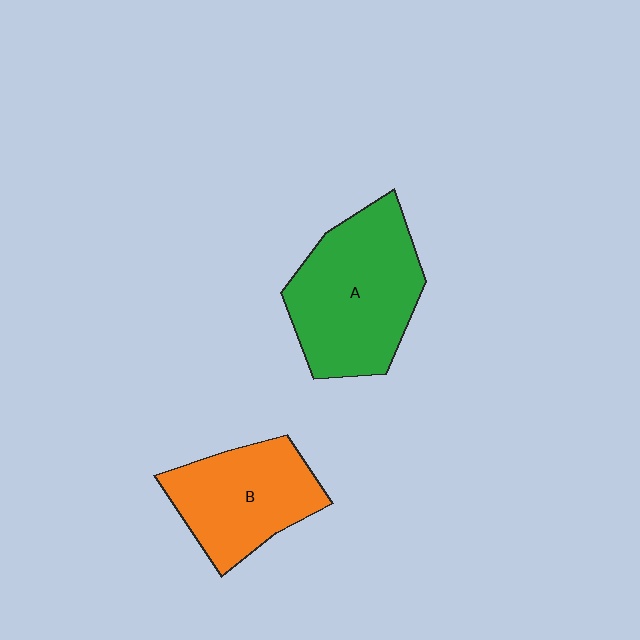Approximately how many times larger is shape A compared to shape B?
Approximately 1.3 times.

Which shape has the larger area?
Shape A (green).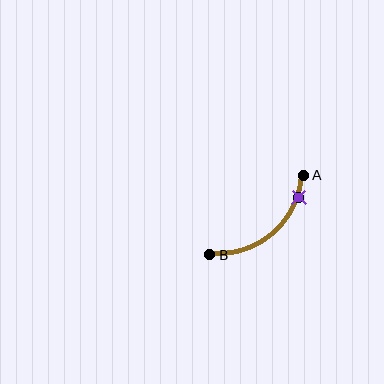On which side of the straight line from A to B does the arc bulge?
The arc bulges below and to the right of the straight line connecting A and B.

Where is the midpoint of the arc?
The arc midpoint is the point on the curve farthest from the straight line joining A and B. It sits below and to the right of that line.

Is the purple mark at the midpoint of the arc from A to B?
No. The purple mark lies on the arc but is closer to endpoint A. The arc midpoint would be at the point on the curve equidistant along the arc from both A and B.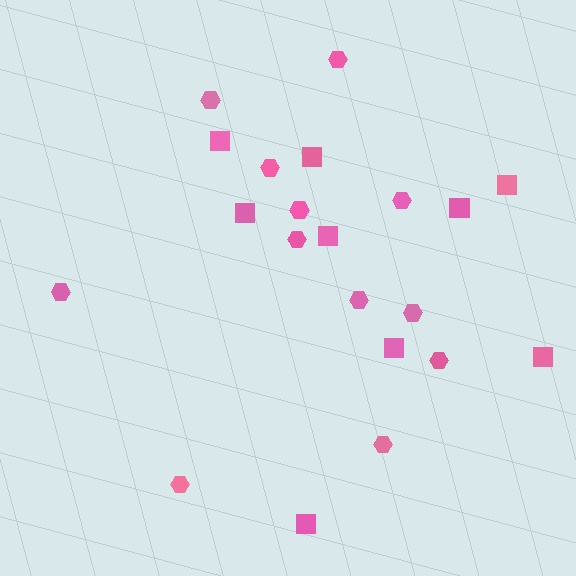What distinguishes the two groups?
There are 2 groups: one group of hexagons (12) and one group of squares (9).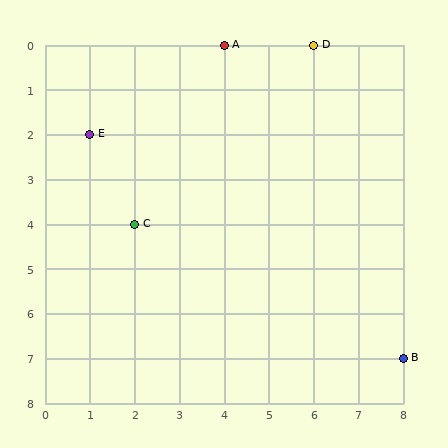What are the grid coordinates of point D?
Point D is at grid coordinates (6, 0).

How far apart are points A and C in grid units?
Points A and C are 2 columns and 4 rows apart (about 4.5 grid units diagonally).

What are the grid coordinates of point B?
Point B is at grid coordinates (8, 7).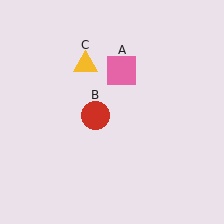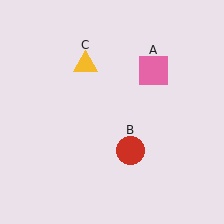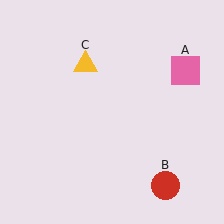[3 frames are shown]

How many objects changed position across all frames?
2 objects changed position: pink square (object A), red circle (object B).